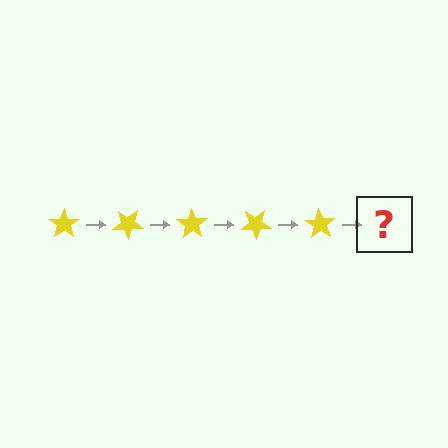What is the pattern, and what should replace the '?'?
The pattern is that the star rotates 35 degrees each step. The '?' should be a yellow star rotated 175 degrees.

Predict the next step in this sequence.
The next step is a yellow star rotated 175 degrees.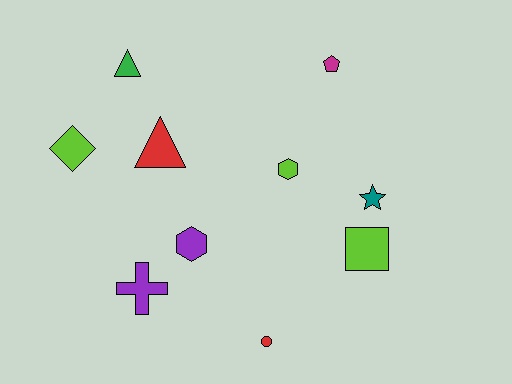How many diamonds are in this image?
There is 1 diamond.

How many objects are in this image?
There are 10 objects.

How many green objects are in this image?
There is 1 green object.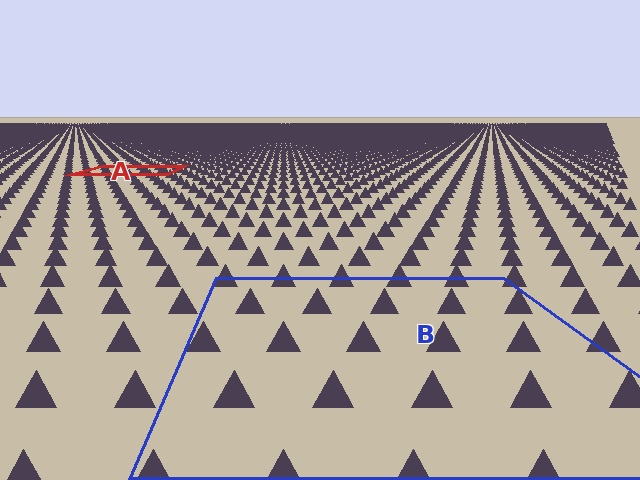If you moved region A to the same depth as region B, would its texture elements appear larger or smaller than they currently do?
They would appear larger. At a closer depth, the same texture elements are projected at a bigger on-screen size.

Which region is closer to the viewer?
Region B is closer. The texture elements there are larger and more spread out.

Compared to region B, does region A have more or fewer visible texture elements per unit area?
Region A has more texture elements per unit area — they are packed more densely because it is farther away.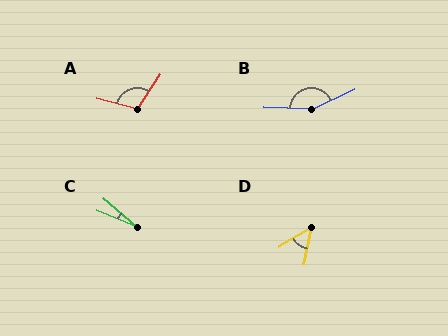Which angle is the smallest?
C, at approximately 18 degrees.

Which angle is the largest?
B, at approximately 153 degrees.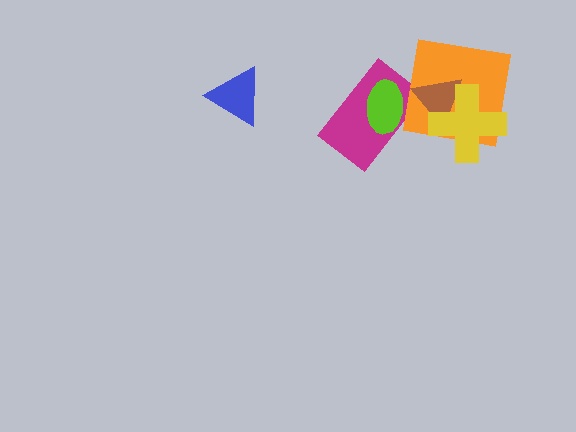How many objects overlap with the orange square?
2 objects overlap with the orange square.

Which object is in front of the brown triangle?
The yellow cross is in front of the brown triangle.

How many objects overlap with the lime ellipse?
1 object overlaps with the lime ellipse.